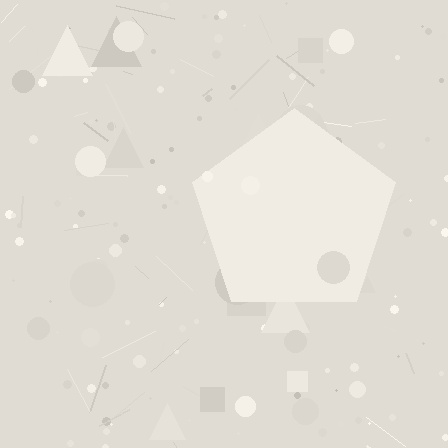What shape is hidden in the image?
A pentagon is hidden in the image.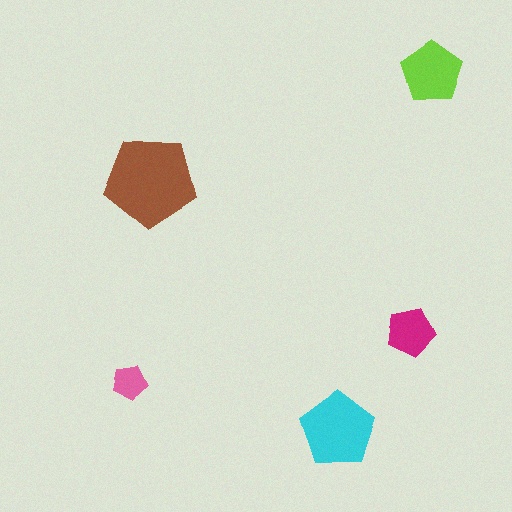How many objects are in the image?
There are 5 objects in the image.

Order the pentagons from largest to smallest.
the brown one, the cyan one, the lime one, the magenta one, the pink one.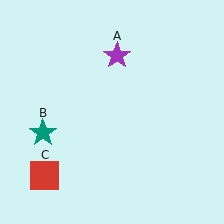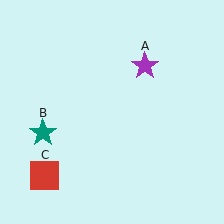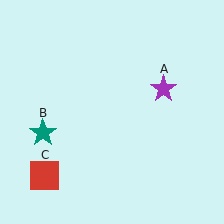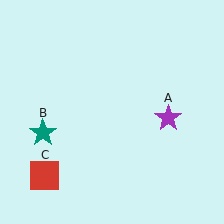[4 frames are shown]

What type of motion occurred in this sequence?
The purple star (object A) rotated clockwise around the center of the scene.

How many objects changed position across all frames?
1 object changed position: purple star (object A).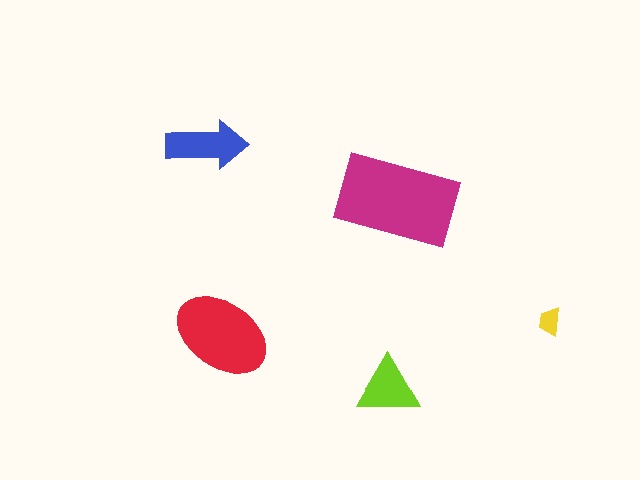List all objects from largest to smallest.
The magenta rectangle, the red ellipse, the blue arrow, the lime triangle, the yellow trapezoid.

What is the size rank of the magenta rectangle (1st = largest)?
1st.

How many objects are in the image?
There are 5 objects in the image.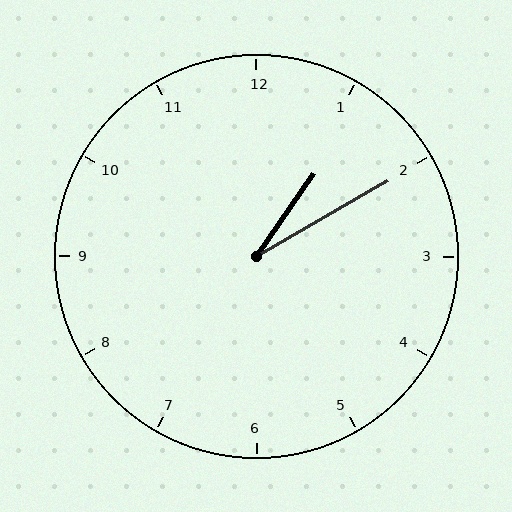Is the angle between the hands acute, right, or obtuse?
It is acute.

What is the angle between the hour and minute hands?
Approximately 25 degrees.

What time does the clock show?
1:10.